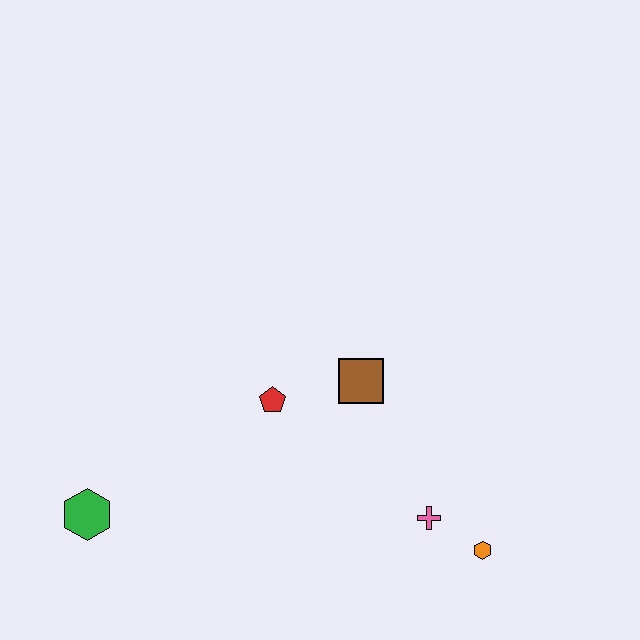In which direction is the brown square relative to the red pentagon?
The brown square is to the right of the red pentagon.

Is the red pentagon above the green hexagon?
Yes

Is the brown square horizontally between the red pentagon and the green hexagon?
No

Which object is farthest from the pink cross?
The green hexagon is farthest from the pink cross.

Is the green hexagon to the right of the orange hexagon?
No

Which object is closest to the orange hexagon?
The pink cross is closest to the orange hexagon.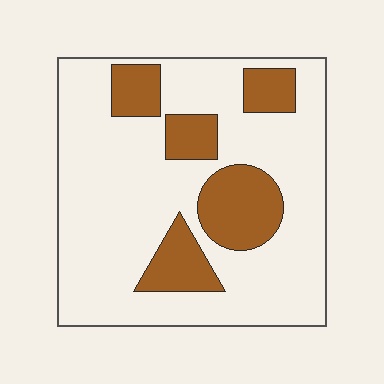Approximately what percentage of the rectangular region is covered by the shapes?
Approximately 25%.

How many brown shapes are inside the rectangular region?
5.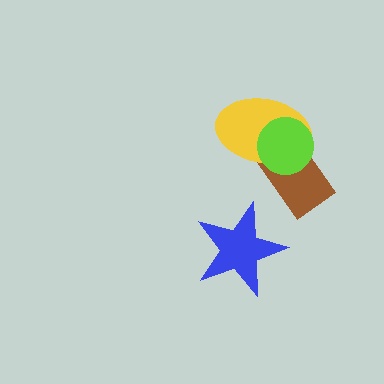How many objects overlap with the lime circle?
2 objects overlap with the lime circle.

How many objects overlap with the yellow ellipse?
2 objects overlap with the yellow ellipse.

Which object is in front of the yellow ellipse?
The lime circle is in front of the yellow ellipse.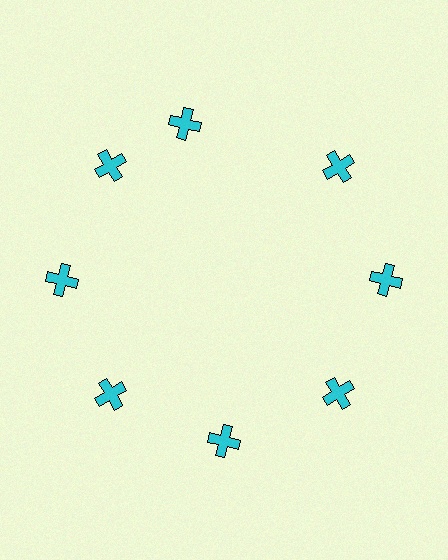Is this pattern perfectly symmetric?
No. The 8 cyan crosses are arranged in a ring, but one element near the 12 o'clock position is rotated out of alignment along the ring, breaking the 8-fold rotational symmetry.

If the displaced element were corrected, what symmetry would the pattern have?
It would have 8-fold rotational symmetry — the pattern would map onto itself every 45 degrees.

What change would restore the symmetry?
The symmetry would be restored by rotating it back into even spacing with its neighbors so that all 8 crosses sit at equal angles and equal distance from the center.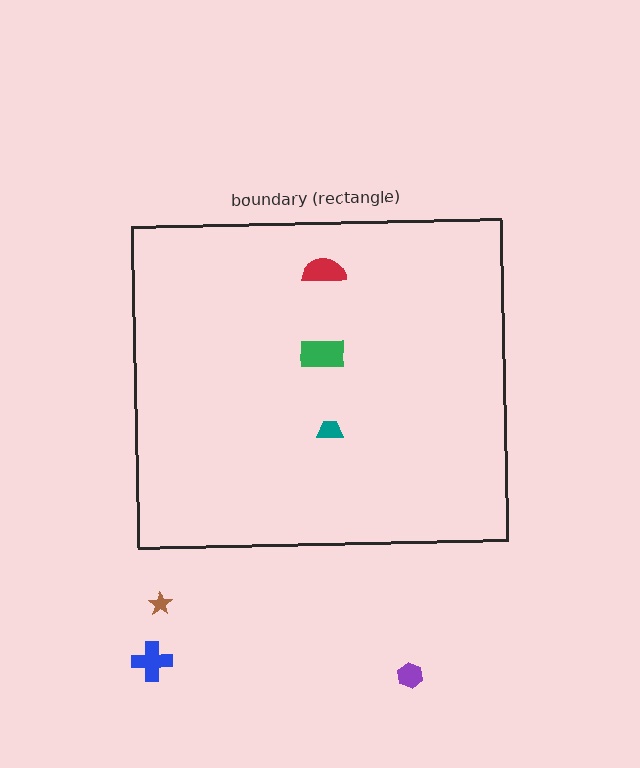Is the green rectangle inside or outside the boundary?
Inside.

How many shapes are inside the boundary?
3 inside, 3 outside.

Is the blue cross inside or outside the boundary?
Outside.